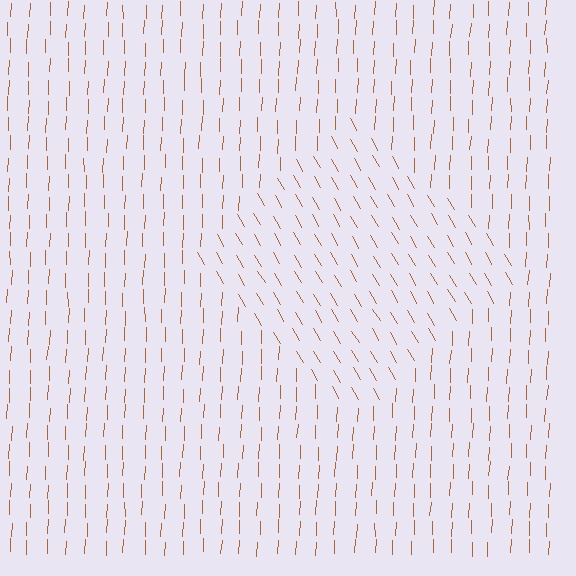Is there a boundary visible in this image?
Yes, there is a texture boundary formed by a change in line orientation.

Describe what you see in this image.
The image is filled with small brown line segments. A diamond region in the image has lines oriented differently from the surrounding lines, creating a visible texture boundary.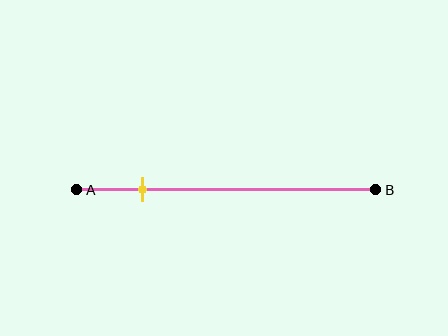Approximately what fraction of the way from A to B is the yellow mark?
The yellow mark is approximately 20% of the way from A to B.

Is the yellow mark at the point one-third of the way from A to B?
No, the mark is at about 20% from A, not at the 33% one-third point.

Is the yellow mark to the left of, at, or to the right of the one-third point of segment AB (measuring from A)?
The yellow mark is to the left of the one-third point of segment AB.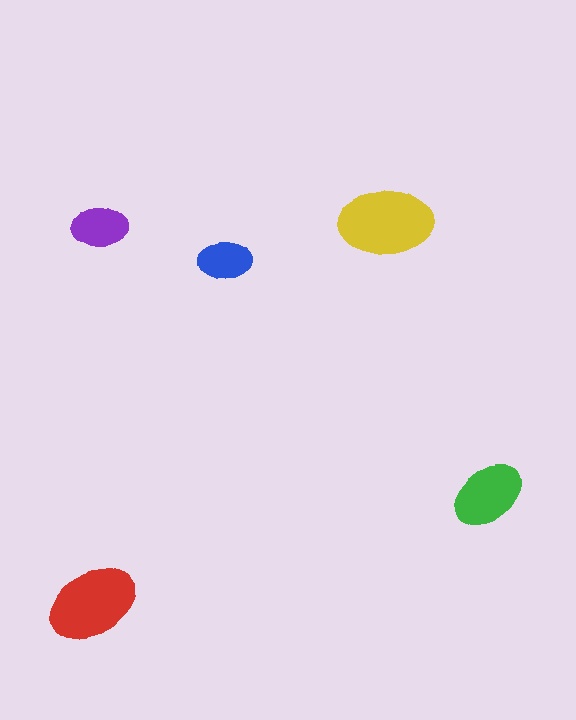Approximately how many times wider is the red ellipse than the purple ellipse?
About 1.5 times wider.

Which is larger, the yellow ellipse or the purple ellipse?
The yellow one.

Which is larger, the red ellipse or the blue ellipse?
The red one.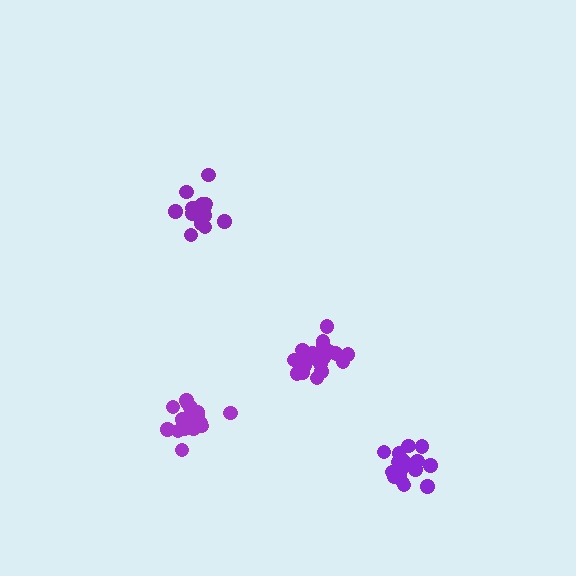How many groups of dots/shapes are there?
There are 4 groups.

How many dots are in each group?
Group 1: 18 dots, Group 2: 15 dots, Group 3: 19 dots, Group 4: 21 dots (73 total).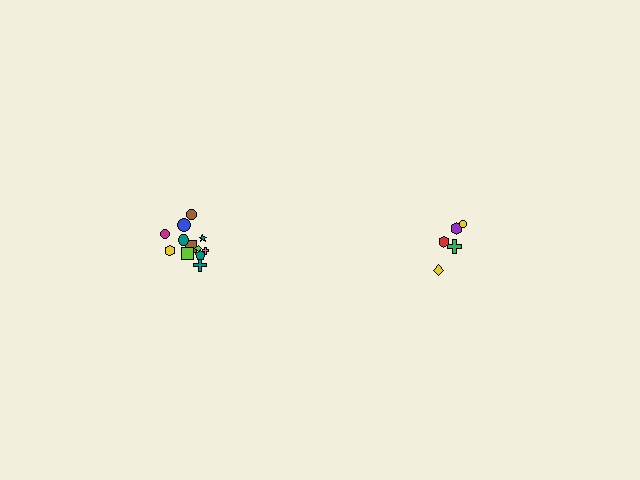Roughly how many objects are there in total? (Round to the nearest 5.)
Roughly 15 objects in total.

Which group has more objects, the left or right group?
The left group.